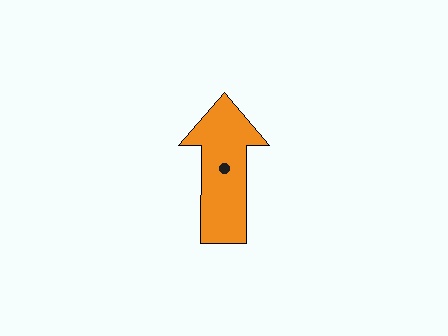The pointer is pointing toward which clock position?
Roughly 12 o'clock.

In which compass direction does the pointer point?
North.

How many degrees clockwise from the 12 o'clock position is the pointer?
Approximately 0 degrees.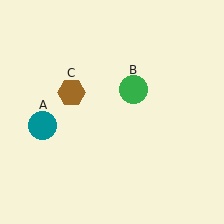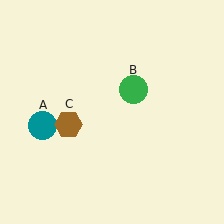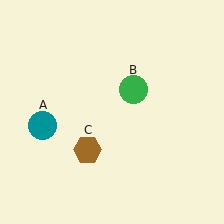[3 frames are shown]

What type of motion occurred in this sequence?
The brown hexagon (object C) rotated counterclockwise around the center of the scene.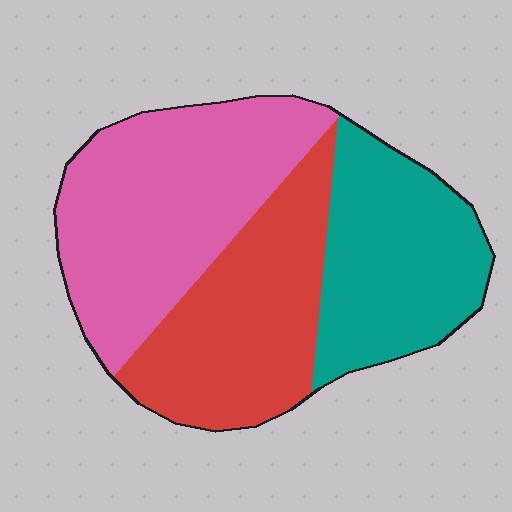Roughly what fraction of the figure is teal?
Teal covers roughly 30% of the figure.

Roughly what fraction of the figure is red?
Red takes up about one third (1/3) of the figure.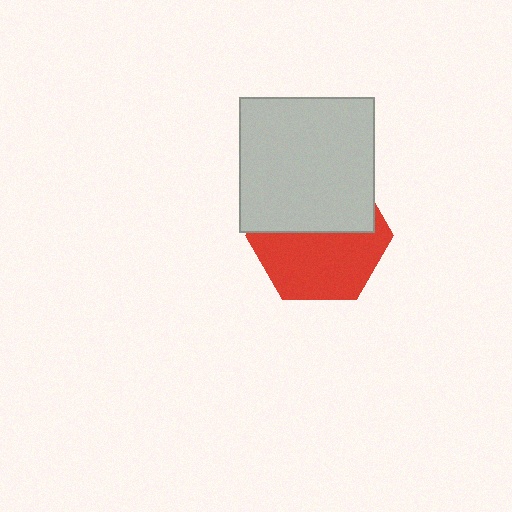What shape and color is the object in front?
The object in front is a light gray square.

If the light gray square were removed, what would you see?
You would see the complete red hexagon.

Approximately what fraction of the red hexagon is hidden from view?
Roughly 47% of the red hexagon is hidden behind the light gray square.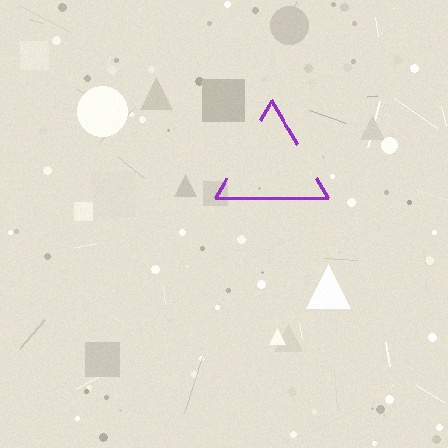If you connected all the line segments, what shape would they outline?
They would outline a triangle.